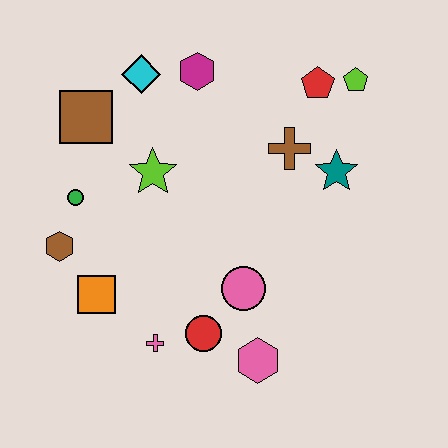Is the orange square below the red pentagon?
Yes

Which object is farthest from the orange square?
The lime pentagon is farthest from the orange square.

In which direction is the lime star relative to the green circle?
The lime star is to the right of the green circle.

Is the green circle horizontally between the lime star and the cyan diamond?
No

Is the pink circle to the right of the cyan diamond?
Yes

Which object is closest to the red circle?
The pink cross is closest to the red circle.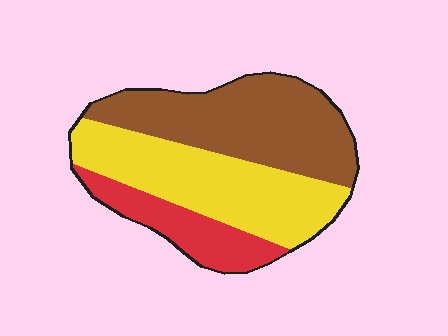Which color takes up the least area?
Red, at roughly 20%.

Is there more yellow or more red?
Yellow.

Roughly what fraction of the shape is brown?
Brown takes up about two fifths (2/5) of the shape.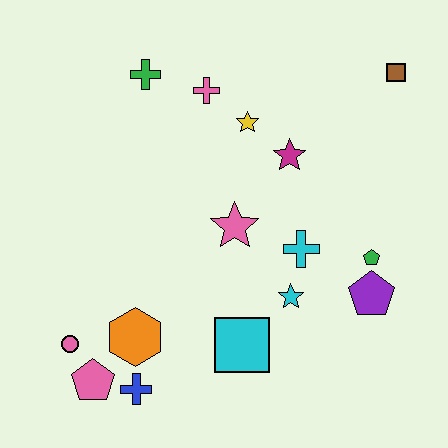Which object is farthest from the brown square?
The pink pentagon is farthest from the brown square.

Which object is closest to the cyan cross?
The cyan star is closest to the cyan cross.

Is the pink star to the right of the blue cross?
Yes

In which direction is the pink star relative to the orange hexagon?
The pink star is above the orange hexagon.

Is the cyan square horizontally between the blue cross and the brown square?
Yes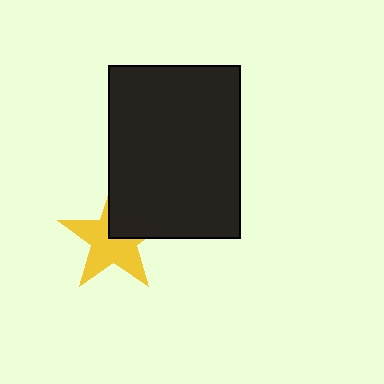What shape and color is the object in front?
The object in front is a black rectangle.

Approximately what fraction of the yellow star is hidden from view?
Roughly 35% of the yellow star is hidden behind the black rectangle.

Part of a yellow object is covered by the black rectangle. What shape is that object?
It is a star.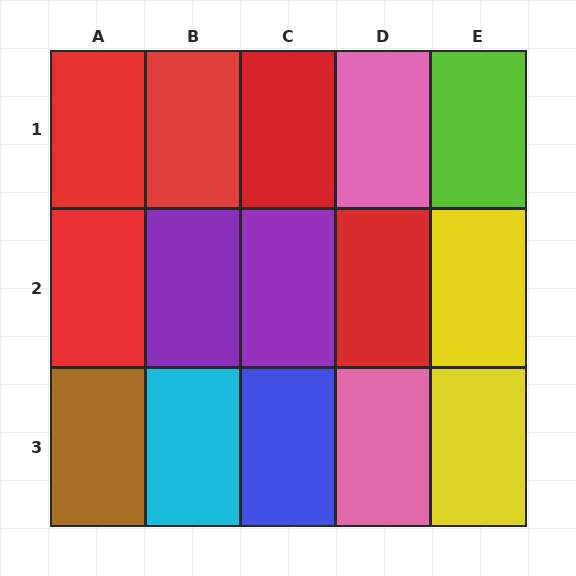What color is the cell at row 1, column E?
Lime.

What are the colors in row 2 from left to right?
Red, purple, purple, red, yellow.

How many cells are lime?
1 cell is lime.